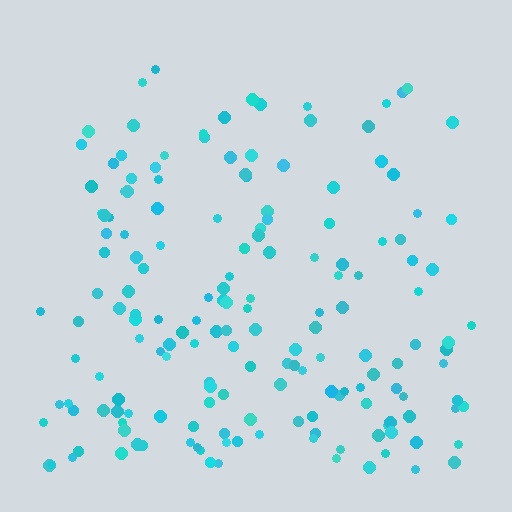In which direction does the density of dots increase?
From top to bottom, with the bottom side densest.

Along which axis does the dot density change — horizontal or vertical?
Vertical.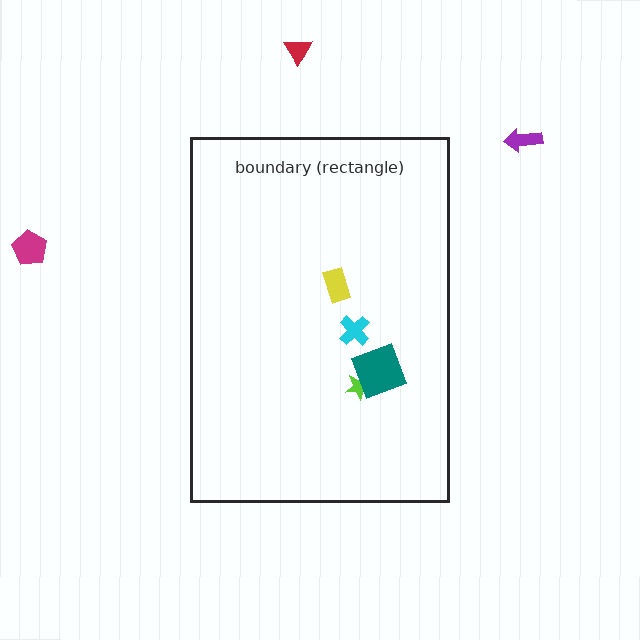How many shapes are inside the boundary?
4 inside, 3 outside.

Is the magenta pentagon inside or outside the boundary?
Outside.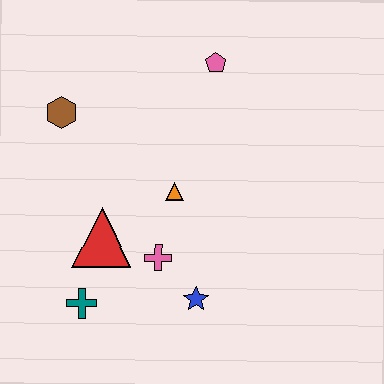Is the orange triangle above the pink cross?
Yes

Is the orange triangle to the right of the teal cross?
Yes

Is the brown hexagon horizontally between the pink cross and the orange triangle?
No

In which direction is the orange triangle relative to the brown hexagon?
The orange triangle is to the right of the brown hexagon.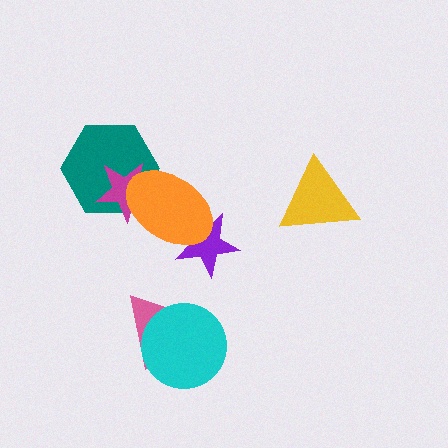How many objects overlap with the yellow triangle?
0 objects overlap with the yellow triangle.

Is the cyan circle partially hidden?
No, no other shape covers it.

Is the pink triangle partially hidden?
Yes, it is partially covered by another shape.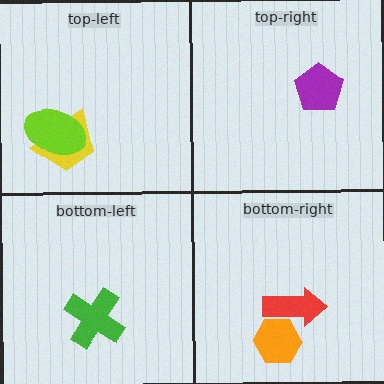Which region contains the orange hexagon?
The bottom-right region.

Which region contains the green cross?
The bottom-left region.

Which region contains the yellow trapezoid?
The top-left region.